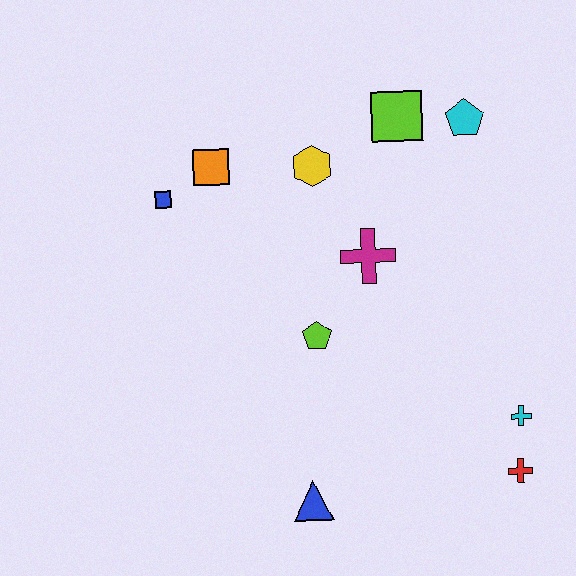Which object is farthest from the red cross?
The blue square is farthest from the red cross.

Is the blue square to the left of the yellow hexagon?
Yes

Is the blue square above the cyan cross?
Yes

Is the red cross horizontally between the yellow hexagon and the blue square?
No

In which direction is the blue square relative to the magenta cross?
The blue square is to the left of the magenta cross.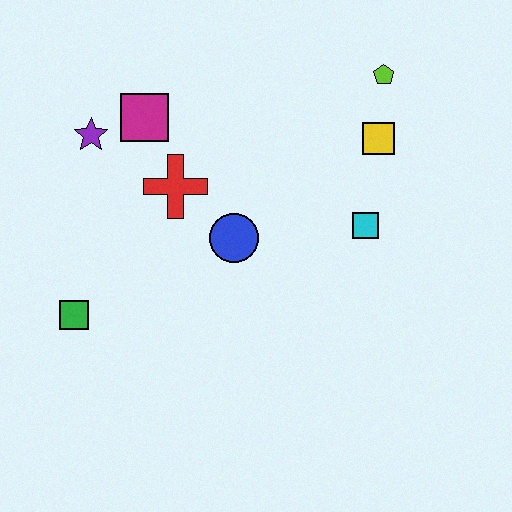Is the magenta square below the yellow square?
No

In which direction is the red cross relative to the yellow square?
The red cross is to the left of the yellow square.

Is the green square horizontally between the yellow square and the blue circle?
No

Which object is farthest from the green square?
The lime pentagon is farthest from the green square.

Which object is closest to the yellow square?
The lime pentagon is closest to the yellow square.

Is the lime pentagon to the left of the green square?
No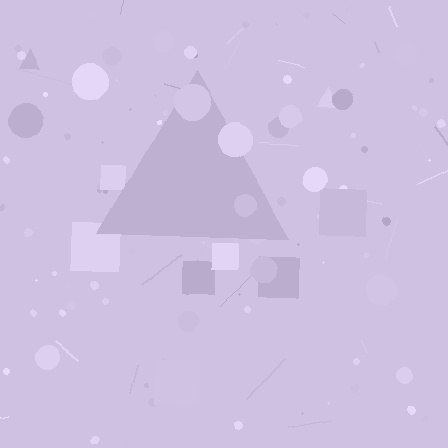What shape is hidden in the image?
A triangle is hidden in the image.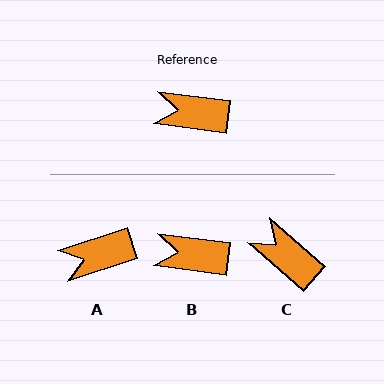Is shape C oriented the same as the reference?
No, it is off by about 33 degrees.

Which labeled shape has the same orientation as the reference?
B.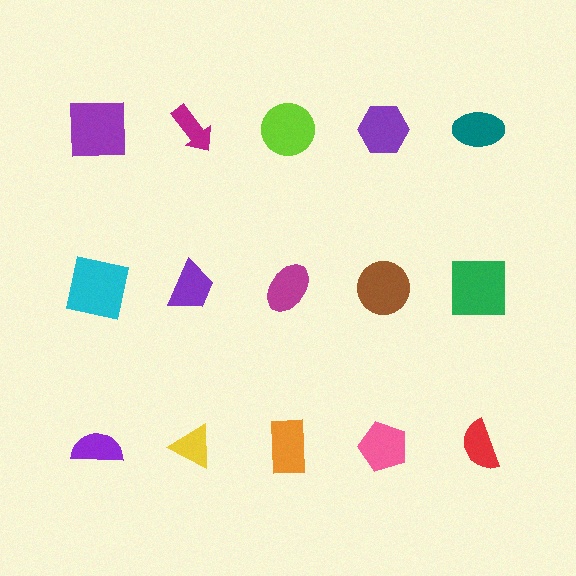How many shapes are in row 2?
5 shapes.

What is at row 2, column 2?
A purple trapezoid.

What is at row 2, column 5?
A green square.